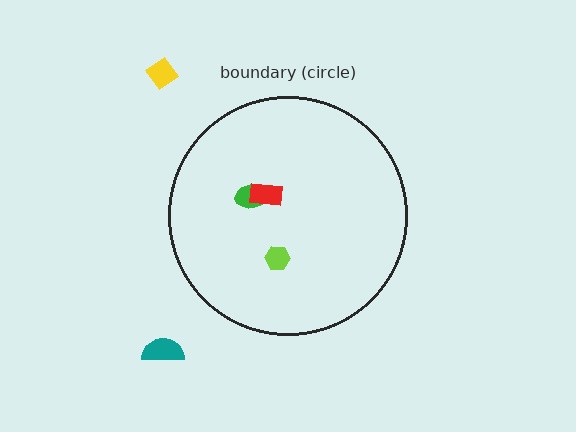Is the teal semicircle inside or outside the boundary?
Outside.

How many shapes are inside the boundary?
3 inside, 2 outside.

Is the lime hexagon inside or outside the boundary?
Inside.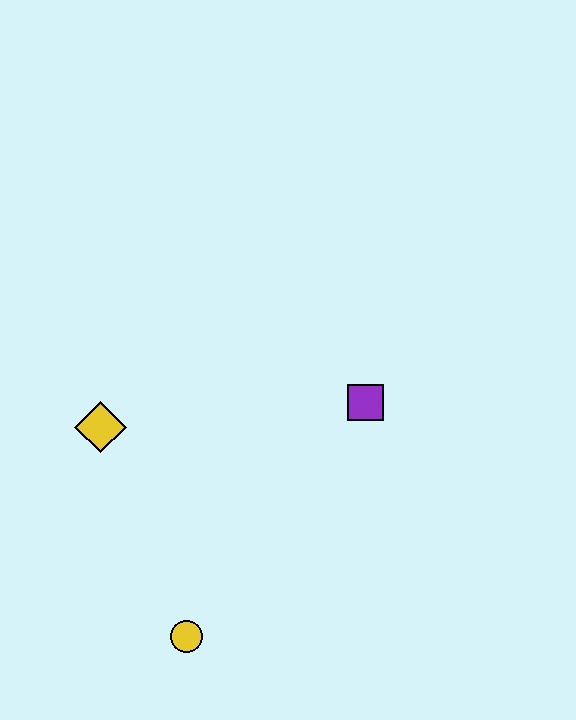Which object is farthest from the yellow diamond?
The purple square is farthest from the yellow diamond.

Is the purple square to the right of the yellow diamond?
Yes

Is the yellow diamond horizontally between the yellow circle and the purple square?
No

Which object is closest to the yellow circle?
The yellow diamond is closest to the yellow circle.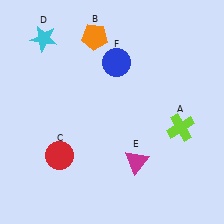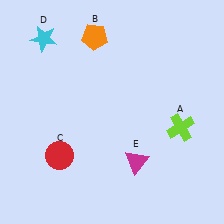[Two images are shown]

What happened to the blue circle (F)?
The blue circle (F) was removed in Image 2. It was in the top-right area of Image 1.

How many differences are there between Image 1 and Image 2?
There is 1 difference between the two images.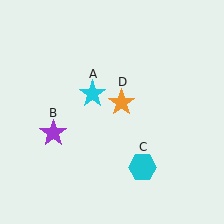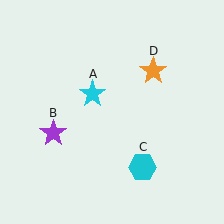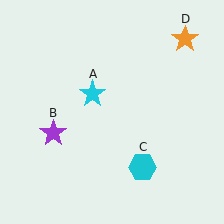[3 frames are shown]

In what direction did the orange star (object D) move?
The orange star (object D) moved up and to the right.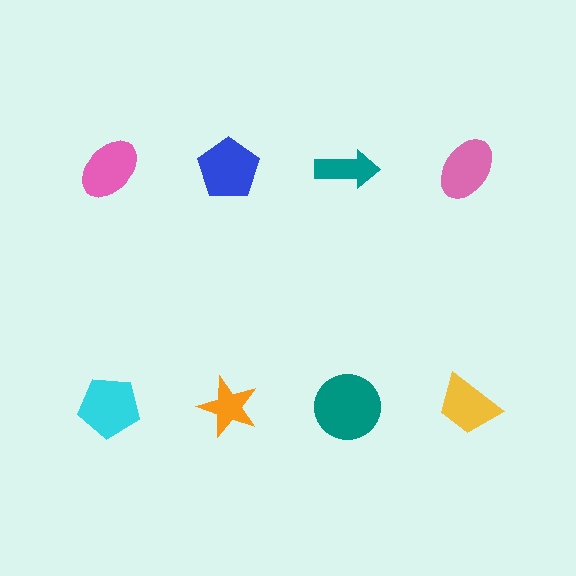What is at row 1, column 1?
A pink ellipse.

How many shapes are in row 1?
4 shapes.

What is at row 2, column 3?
A teal circle.